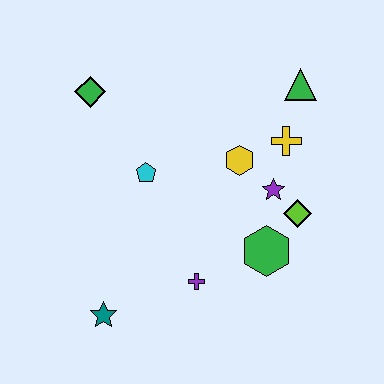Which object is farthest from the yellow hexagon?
The teal star is farthest from the yellow hexagon.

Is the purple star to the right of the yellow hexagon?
Yes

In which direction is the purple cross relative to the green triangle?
The purple cross is below the green triangle.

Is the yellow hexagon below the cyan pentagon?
No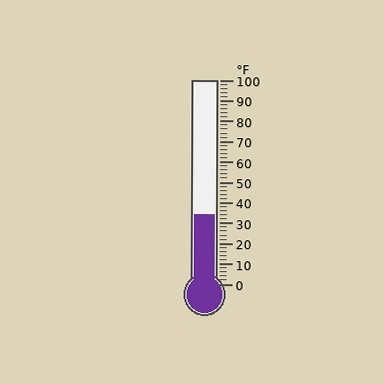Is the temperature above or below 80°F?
The temperature is below 80°F.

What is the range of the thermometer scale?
The thermometer scale ranges from 0°F to 100°F.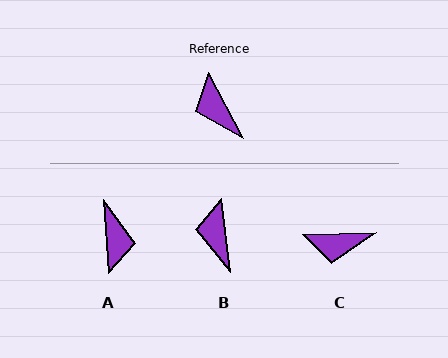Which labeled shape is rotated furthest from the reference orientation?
A, about 155 degrees away.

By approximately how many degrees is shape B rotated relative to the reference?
Approximately 21 degrees clockwise.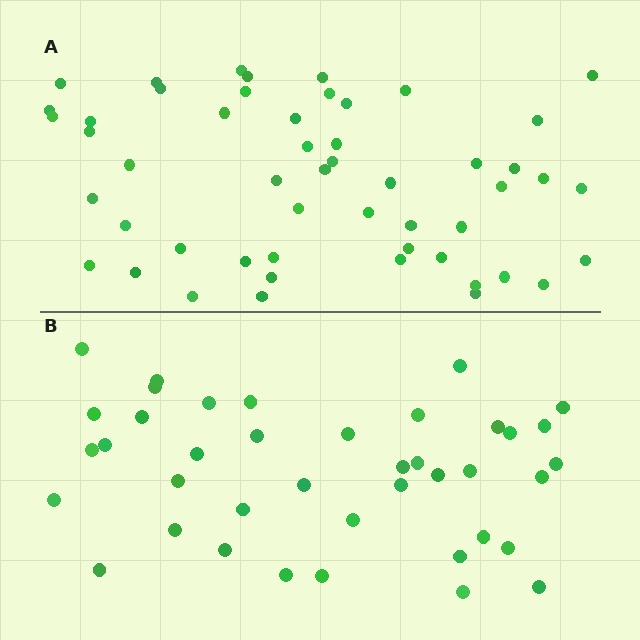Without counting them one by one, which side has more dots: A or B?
Region A (the top region) has more dots.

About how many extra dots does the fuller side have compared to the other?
Region A has roughly 12 or so more dots than region B.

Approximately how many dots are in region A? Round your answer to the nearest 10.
About 50 dots. (The exact count is 52, which rounds to 50.)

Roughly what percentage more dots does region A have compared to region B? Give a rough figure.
About 30% more.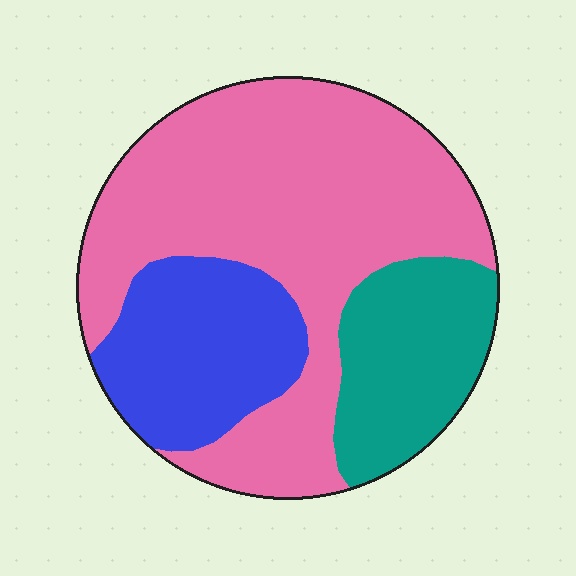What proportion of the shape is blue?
Blue covers about 20% of the shape.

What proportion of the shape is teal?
Teal covers about 20% of the shape.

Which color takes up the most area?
Pink, at roughly 60%.